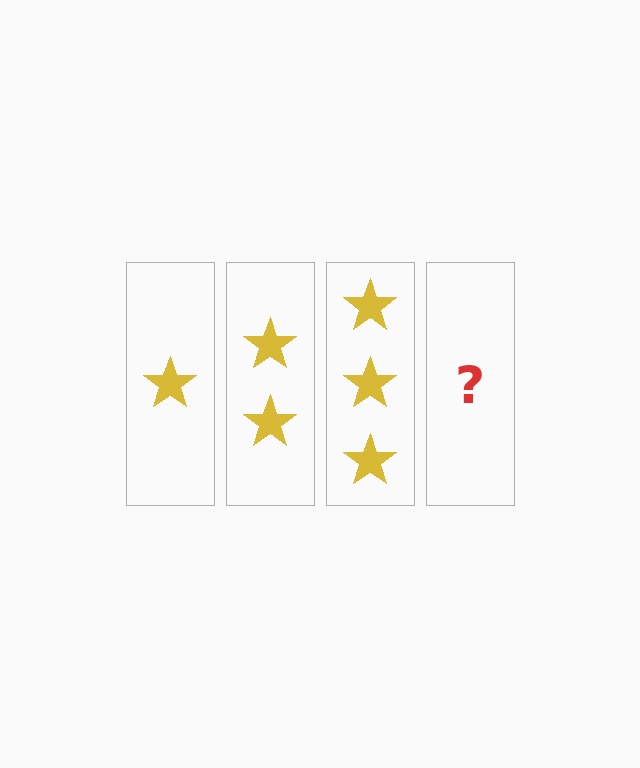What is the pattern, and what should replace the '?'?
The pattern is that each step adds one more star. The '?' should be 4 stars.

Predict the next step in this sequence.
The next step is 4 stars.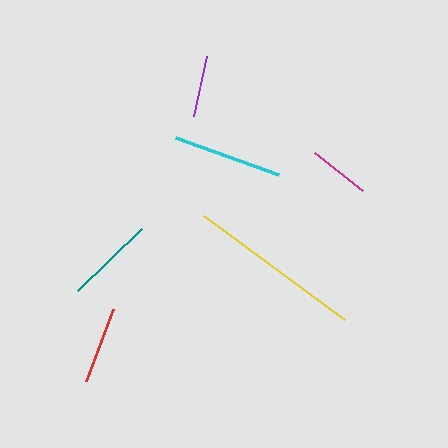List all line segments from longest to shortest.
From longest to shortest: yellow, cyan, teal, red, magenta, purple.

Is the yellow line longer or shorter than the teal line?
The yellow line is longer than the teal line.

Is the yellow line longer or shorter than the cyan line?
The yellow line is longer than the cyan line.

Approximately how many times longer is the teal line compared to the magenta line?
The teal line is approximately 1.4 times the length of the magenta line.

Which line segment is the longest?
The yellow line is the longest at approximately 176 pixels.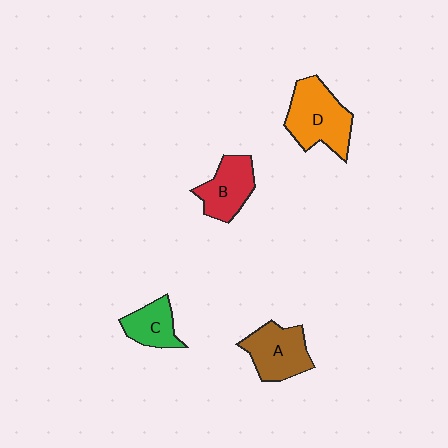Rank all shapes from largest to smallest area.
From largest to smallest: D (orange), A (brown), B (red), C (green).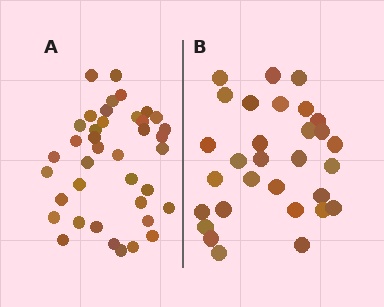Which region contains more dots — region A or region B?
Region A (the left region) has more dots.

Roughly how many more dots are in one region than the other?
Region A has roughly 8 or so more dots than region B.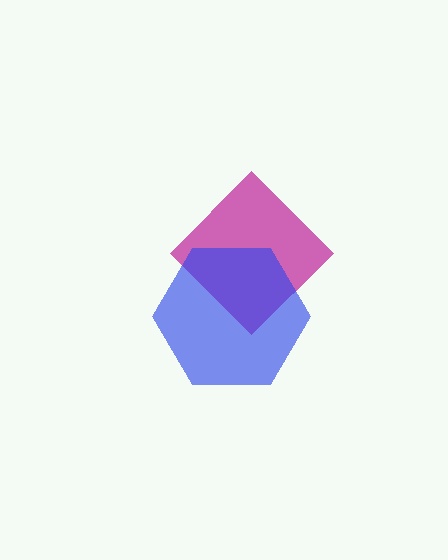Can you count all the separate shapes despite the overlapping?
Yes, there are 2 separate shapes.